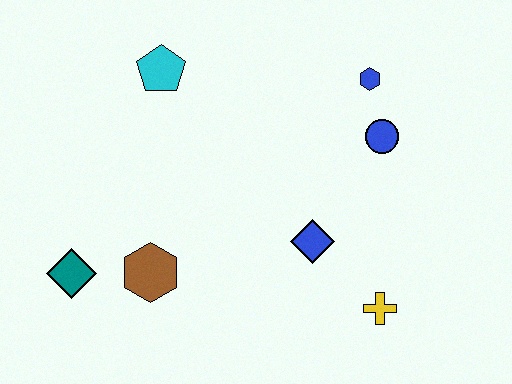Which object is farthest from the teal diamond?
The blue hexagon is farthest from the teal diamond.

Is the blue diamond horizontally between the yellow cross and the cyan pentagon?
Yes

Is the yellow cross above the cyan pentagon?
No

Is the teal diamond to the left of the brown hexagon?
Yes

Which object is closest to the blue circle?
The blue hexagon is closest to the blue circle.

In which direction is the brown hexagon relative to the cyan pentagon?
The brown hexagon is below the cyan pentagon.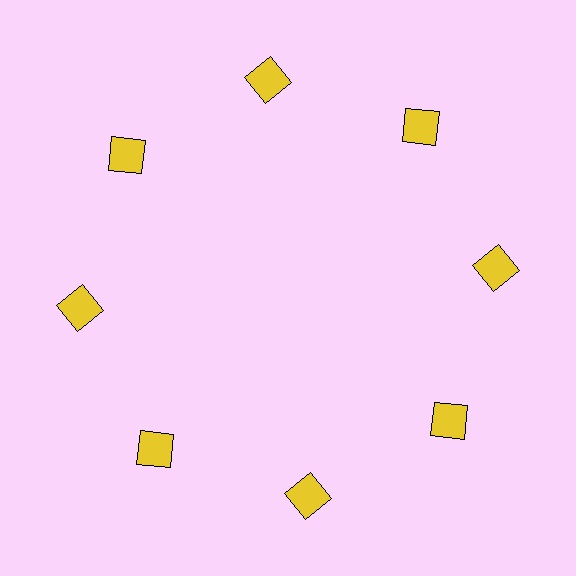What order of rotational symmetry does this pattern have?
This pattern has 8-fold rotational symmetry.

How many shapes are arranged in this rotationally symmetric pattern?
There are 8 shapes, arranged in 8 groups of 1.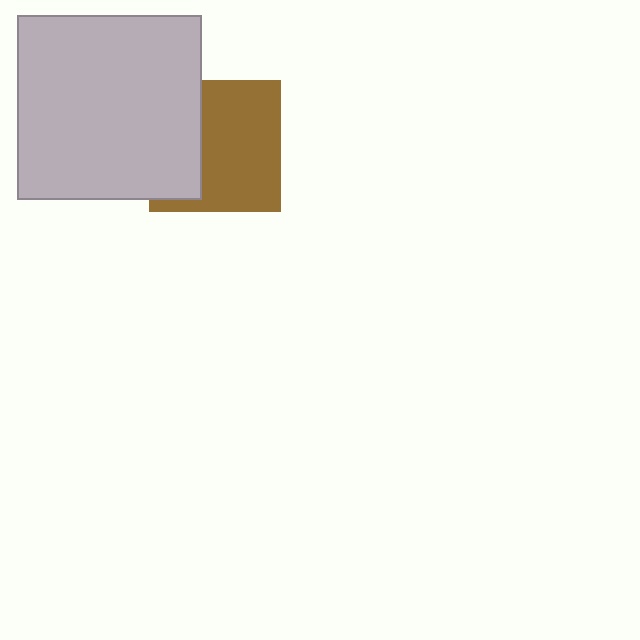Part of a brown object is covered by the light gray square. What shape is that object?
It is a square.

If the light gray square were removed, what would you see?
You would see the complete brown square.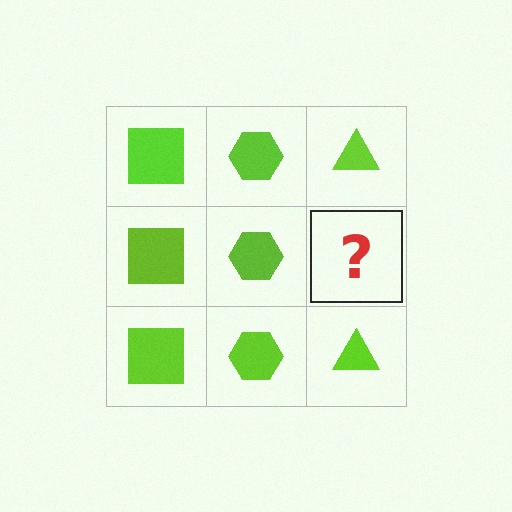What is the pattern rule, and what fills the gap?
The rule is that each column has a consistent shape. The gap should be filled with a lime triangle.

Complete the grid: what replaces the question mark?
The question mark should be replaced with a lime triangle.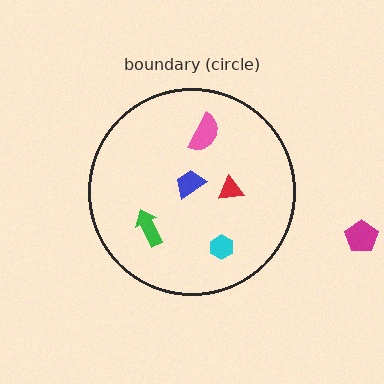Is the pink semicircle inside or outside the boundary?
Inside.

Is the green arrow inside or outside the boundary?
Inside.